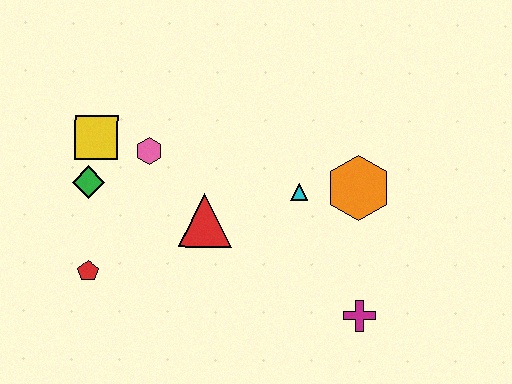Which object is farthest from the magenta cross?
The yellow square is farthest from the magenta cross.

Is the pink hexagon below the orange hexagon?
No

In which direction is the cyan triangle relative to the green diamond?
The cyan triangle is to the right of the green diamond.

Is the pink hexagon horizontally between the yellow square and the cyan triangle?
Yes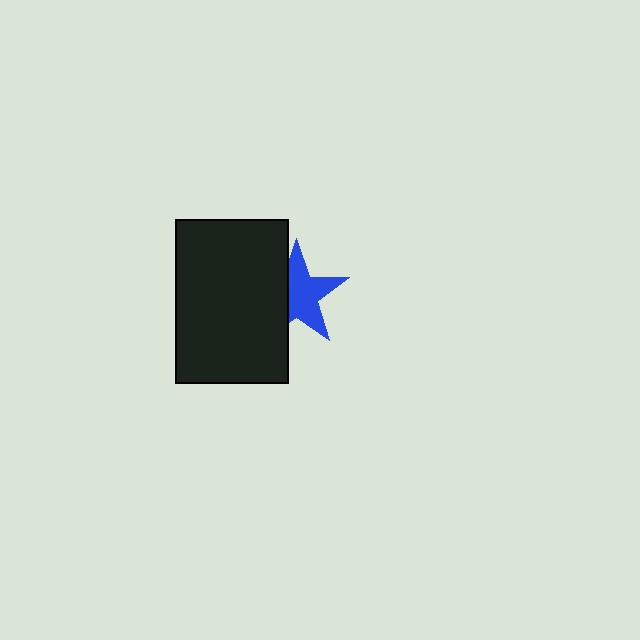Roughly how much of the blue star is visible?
About half of it is visible (roughly 63%).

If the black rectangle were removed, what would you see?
You would see the complete blue star.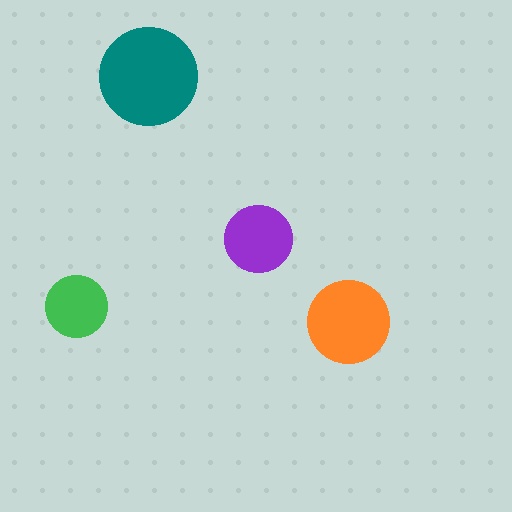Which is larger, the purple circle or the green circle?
The purple one.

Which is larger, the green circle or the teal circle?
The teal one.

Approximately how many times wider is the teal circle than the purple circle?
About 1.5 times wider.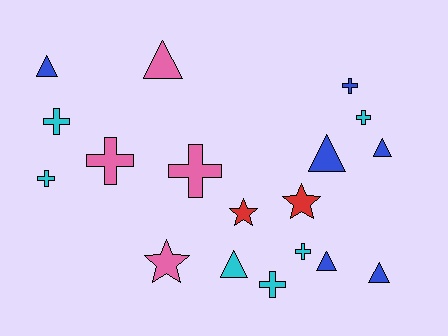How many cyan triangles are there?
There is 1 cyan triangle.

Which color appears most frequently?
Blue, with 6 objects.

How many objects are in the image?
There are 18 objects.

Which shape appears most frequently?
Cross, with 8 objects.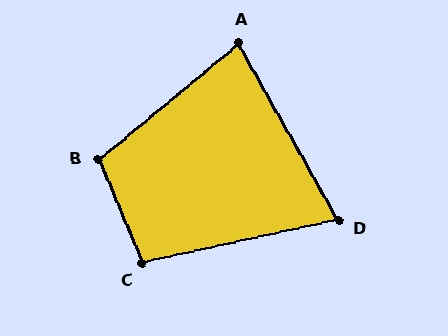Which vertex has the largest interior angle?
B, at approximately 107 degrees.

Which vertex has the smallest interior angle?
D, at approximately 73 degrees.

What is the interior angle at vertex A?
Approximately 80 degrees (acute).